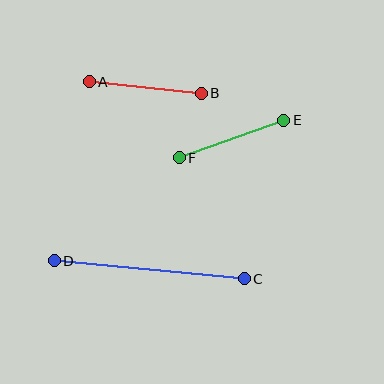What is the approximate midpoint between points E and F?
The midpoint is at approximately (231, 139) pixels.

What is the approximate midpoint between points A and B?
The midpoint is at approximately (145, 87) pixels.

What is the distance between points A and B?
The distance is approximately 113 pixels.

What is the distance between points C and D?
The distance is approximately 191 pixels.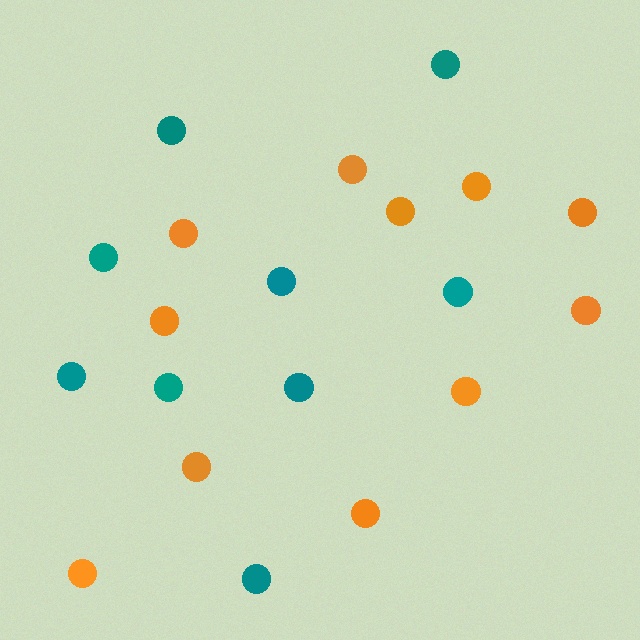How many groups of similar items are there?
There are 2 groups: one group of teal circles (9) and one group of orange circles (11).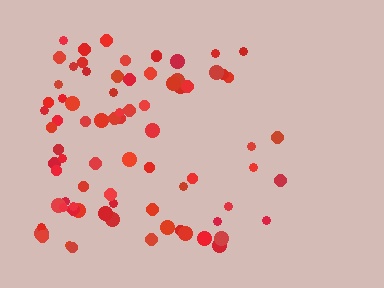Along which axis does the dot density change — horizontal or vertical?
Horizontal.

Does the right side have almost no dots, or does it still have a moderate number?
Still a moderate number, just noticeably fewer than the left.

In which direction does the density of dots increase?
From right to left, with the left side densest.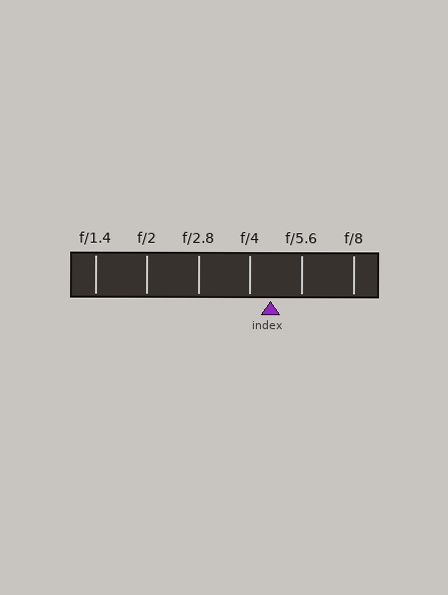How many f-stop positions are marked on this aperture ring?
There are 6 f-stop positions marked.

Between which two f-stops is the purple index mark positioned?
The index mark is between f/4 and f/5.6.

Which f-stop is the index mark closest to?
The index mark is closest to f/4.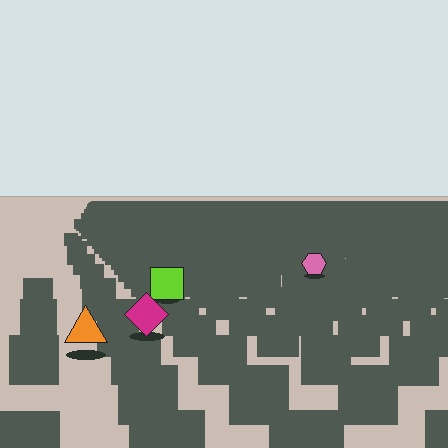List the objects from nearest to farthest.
From nearest to farthest: the orange triangle, the magenta diamond, the lime square, the pink hexagon.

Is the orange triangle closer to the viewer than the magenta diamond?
Yes. The orange triangle is closer — you can tell from the texture gradient: the ground texture is coarser near it.